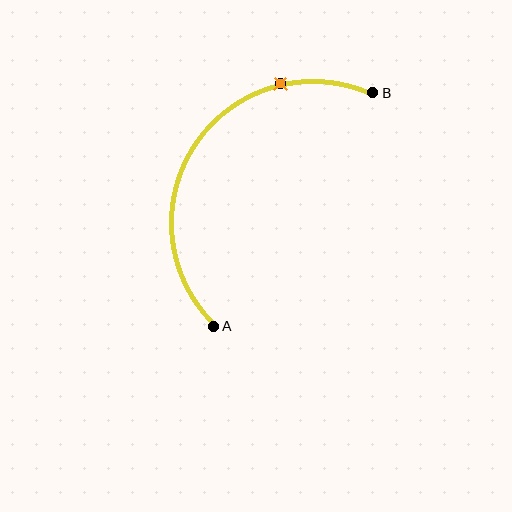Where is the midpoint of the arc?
The arc midpoint is the point on the curve farthest from the straight line joining A and B. It sits above and to the left of that line.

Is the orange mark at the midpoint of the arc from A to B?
No. The orange mark lies on the arc but is closer to endpoint B. The arc midpoint would be at the point on the curve equidistant along the arc from both A and B.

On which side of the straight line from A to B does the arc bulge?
The arc bulges above and to the left of the straight line connecting A and B.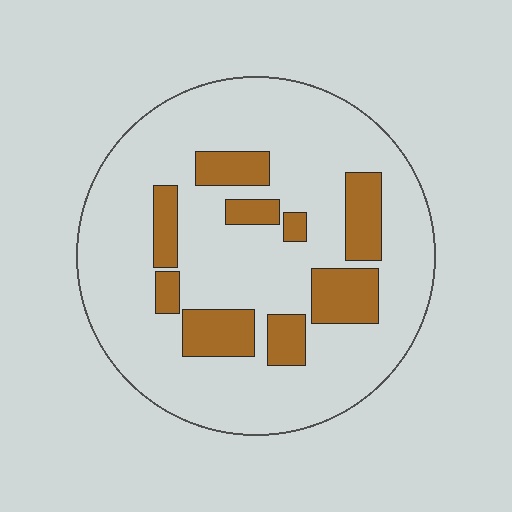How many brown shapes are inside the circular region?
9.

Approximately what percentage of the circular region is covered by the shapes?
Approximately 20%.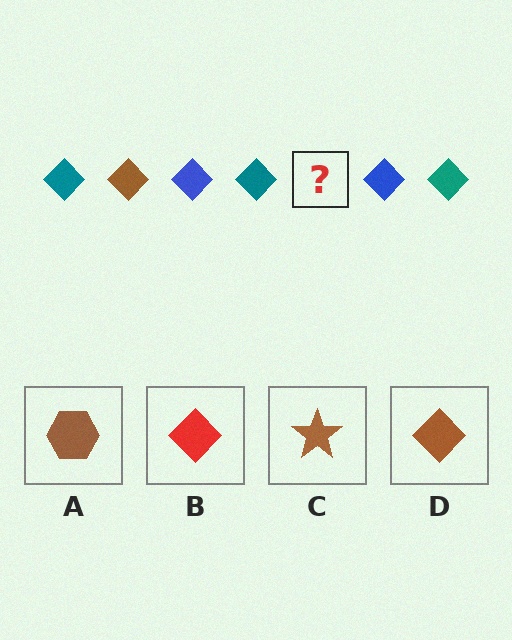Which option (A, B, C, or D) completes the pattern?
D.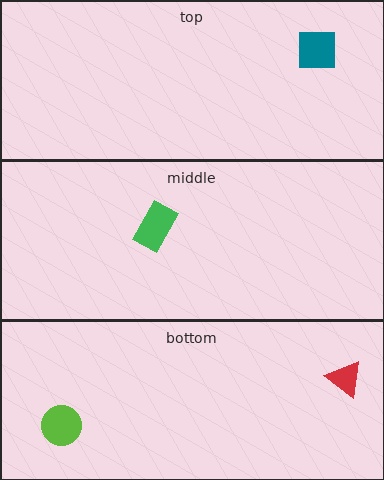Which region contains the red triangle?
The bottom region.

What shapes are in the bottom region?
The red triangle, the lime circle.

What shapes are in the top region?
The teal square.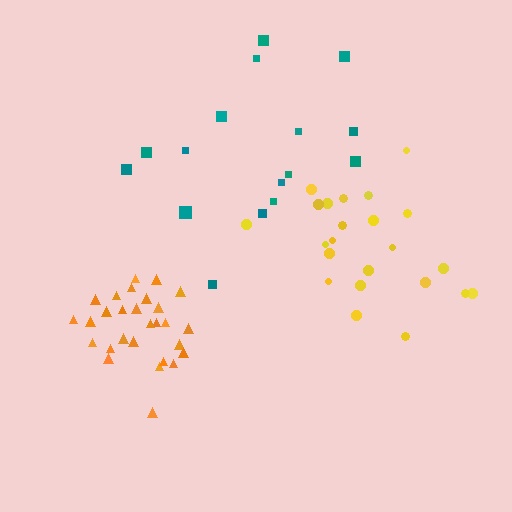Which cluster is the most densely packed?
Orange.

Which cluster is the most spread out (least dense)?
Teal.